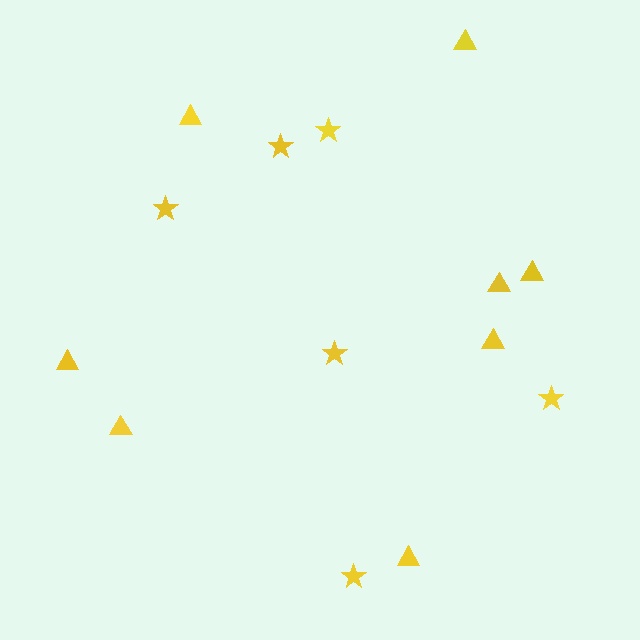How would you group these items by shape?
There are 2 groups: one group of triangles (8) and one group of stars (6).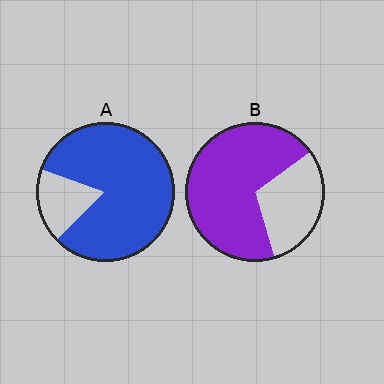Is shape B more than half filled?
Yes.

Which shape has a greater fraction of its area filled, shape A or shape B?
Shape A.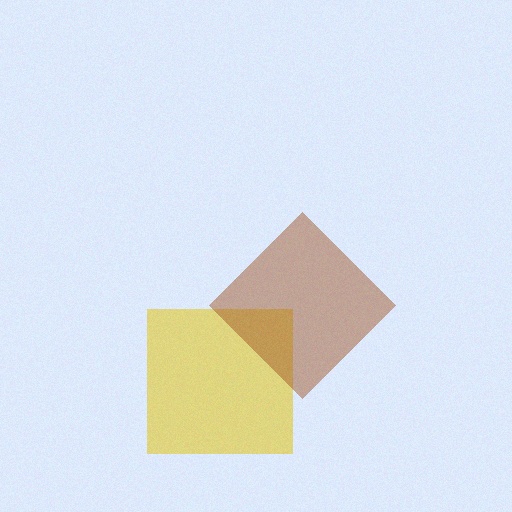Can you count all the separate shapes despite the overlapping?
Yes, there are 2 separate shapes.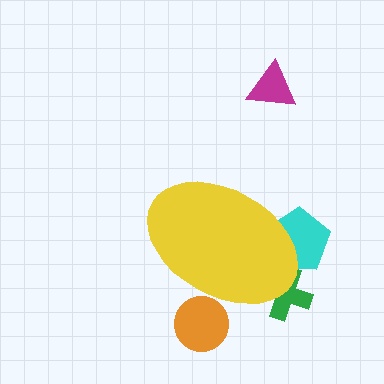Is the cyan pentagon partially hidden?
Yes, the cyan pentagon is partially hidden behind the yellow ellipse.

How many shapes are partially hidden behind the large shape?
3 shapes are partially hidden.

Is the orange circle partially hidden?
Yes, the orange circle is partially hidden behind the yellow ellipse.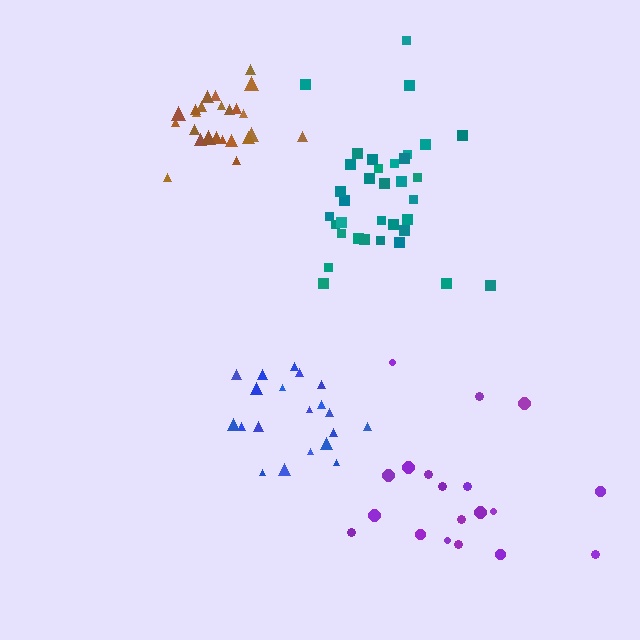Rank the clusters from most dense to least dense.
brown, blue, teal, purple.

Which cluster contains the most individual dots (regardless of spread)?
Teal (35).